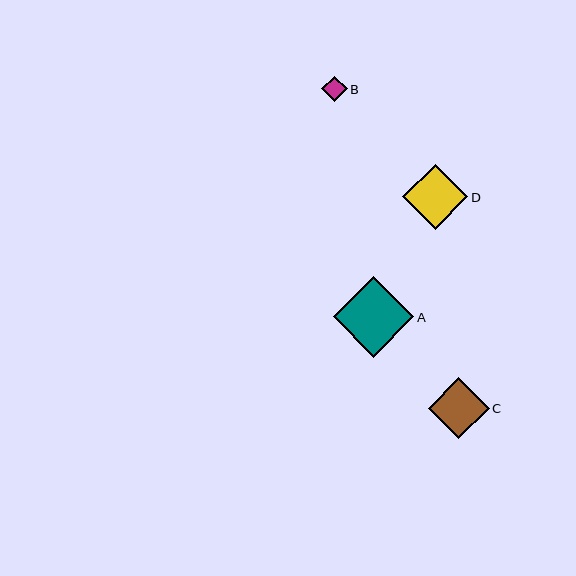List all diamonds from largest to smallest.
From largest to smallest: A, D, C, B.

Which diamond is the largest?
Diamond A is the largest with a size of approximately 80 pixels.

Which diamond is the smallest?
Diamond B is the smallest with a size of approximately 25 pixels.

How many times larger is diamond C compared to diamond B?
Diamond C is approximately 2.4 times the size of diamond B.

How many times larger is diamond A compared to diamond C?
Diamond A is approximately 1.3 times the size of diamond C.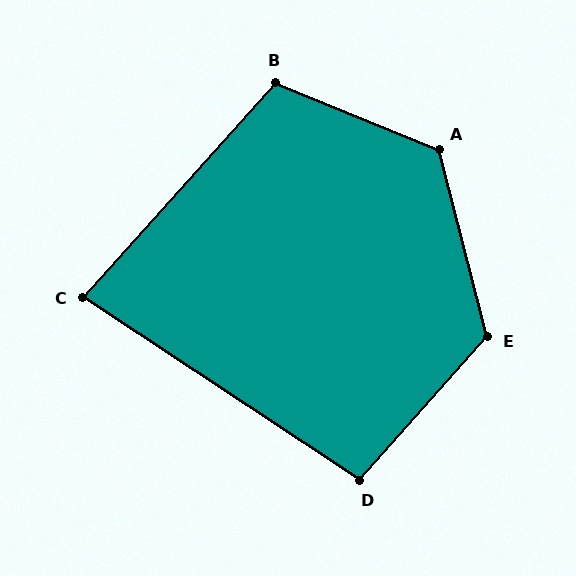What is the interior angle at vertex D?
Approximately 98 degrees (obtuse).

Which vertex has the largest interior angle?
A, at approximately 126 degrees.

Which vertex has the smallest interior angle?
C, at approximately 82 degrees.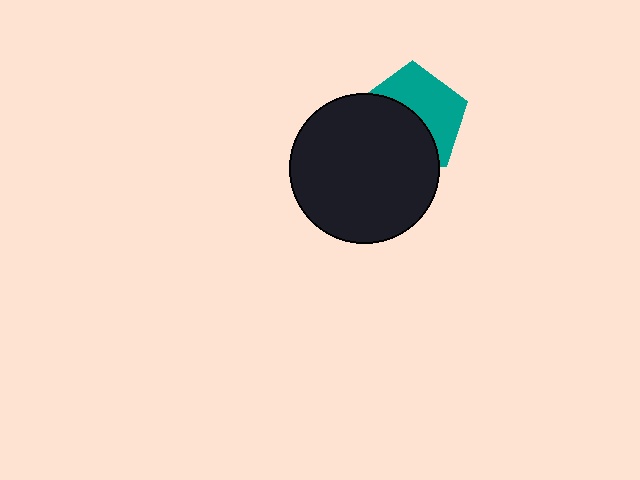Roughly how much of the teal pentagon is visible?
About half of it is visible (roughly 49%).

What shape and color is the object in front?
The object in front is a black circle.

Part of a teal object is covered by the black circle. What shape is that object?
It is a pentagon.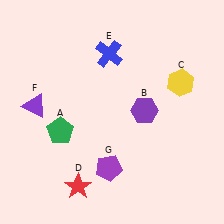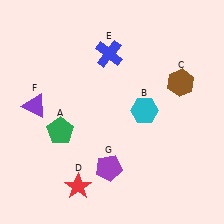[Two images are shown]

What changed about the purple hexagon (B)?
In Image 1, B is purple. In Image 2, it changed to cyan.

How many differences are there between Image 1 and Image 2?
There are 2 differences between the two images.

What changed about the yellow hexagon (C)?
In Image 1, C is yellow. In Image 2, it changed to brown.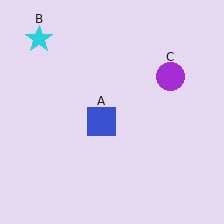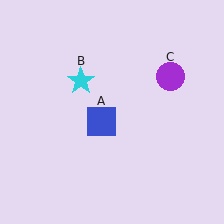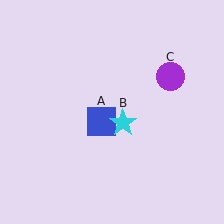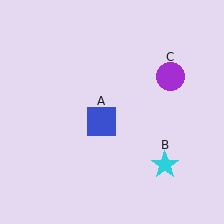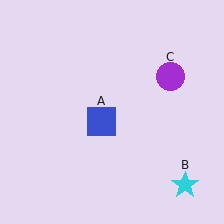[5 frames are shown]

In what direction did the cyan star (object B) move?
The cyan star (object B) moved down and to the right.